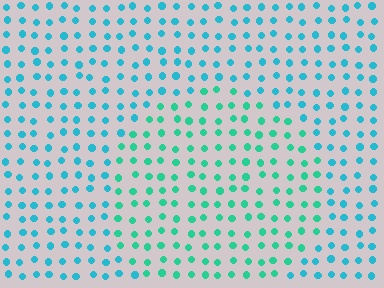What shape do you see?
I see a circle.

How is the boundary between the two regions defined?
The boundary is defined purely by a slight shift in hue (about 29 degrees). Spacing, size, and orientation are identical on both sides.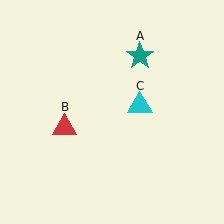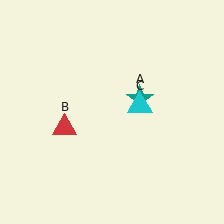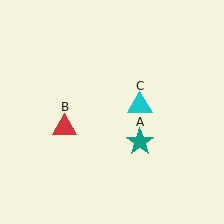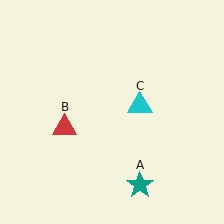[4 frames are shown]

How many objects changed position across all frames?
1 object changed position: teal star (object A).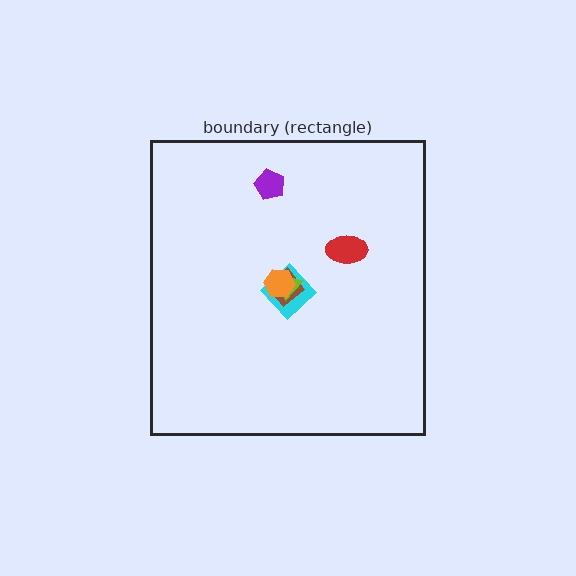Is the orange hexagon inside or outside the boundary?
Inside.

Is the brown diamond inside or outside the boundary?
Inside.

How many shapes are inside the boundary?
6 inside, 0 outside.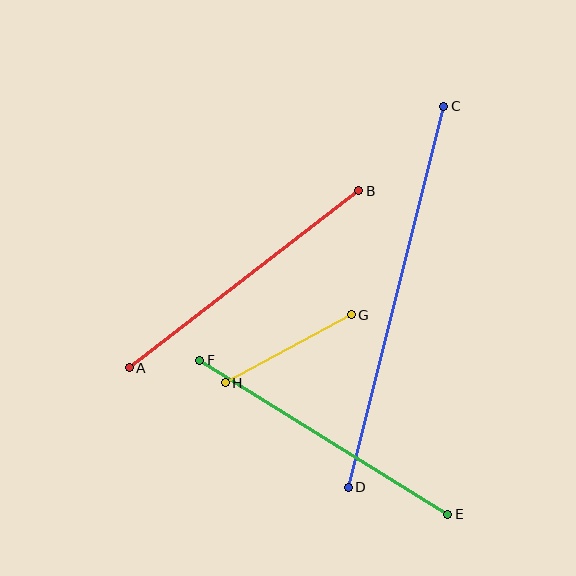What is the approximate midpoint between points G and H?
The midpoint is at approximately (288, 349) pixels.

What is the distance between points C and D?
The distance is approximately 393 pixels.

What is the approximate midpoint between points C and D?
The midpoint is at approximately (396, 297) pixels.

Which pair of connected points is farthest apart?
Points C and D are farthest apart.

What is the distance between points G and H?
The distance is approximately 143 pixels.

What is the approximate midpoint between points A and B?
The midpoint is at approximately (244, 279) pixels.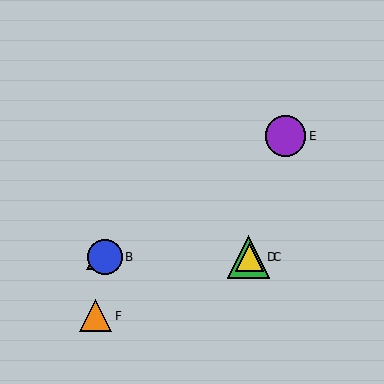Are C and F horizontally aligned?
No, C is at y≈257 and F is at y≈316.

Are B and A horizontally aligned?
Yes, both are at y≈257.